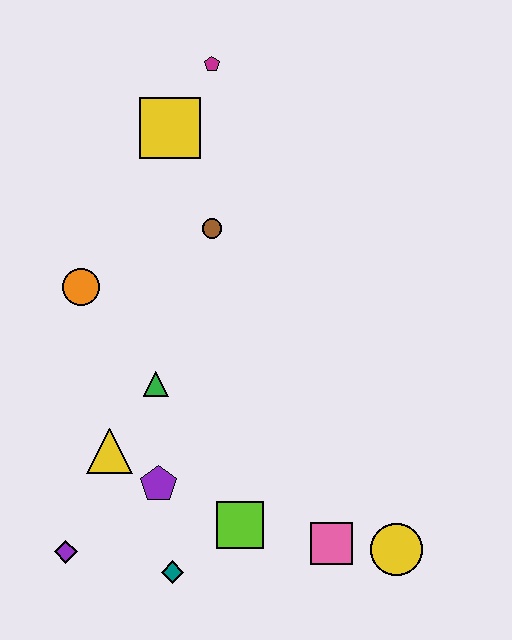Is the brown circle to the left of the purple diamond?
No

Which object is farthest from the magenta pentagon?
The yellow circle is farthest from the magenta pentagon.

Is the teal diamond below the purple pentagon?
Yes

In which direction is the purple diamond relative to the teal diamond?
The purple diamond is to the left of the teal diamond.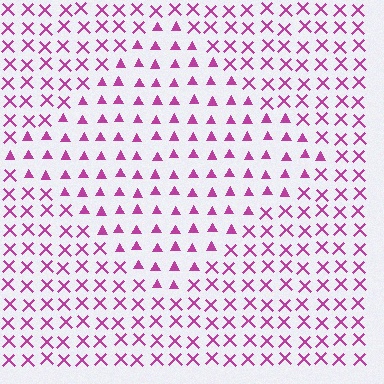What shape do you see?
I see a diamond.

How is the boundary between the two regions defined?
The boundary is defined by a change in element shape: triangles inside vs. X marks outside. All elements share the same color and spacing.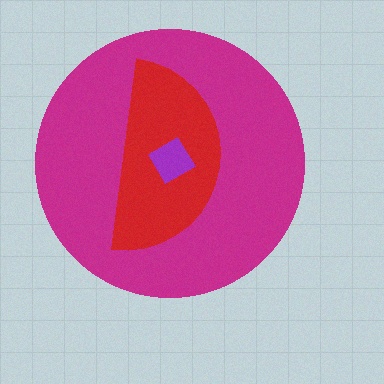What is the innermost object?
The purple diamond.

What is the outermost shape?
The magenta circle.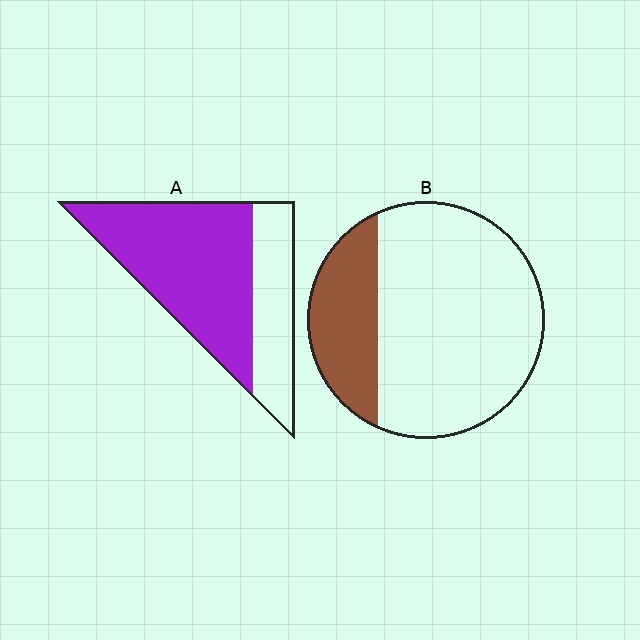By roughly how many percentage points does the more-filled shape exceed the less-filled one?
By roughly 45 percentage points (A over B).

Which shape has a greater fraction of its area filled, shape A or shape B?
Shape A.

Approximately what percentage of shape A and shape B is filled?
A is approximately 70% and B is approximately 25%.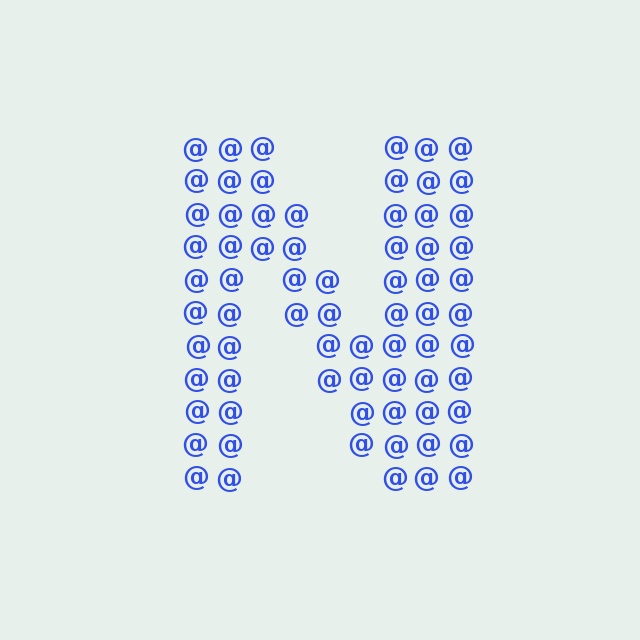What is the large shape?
The large shape is the letter N.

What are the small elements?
The small elements are at signs.